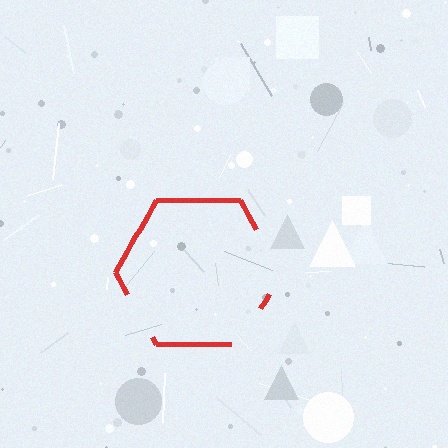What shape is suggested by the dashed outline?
The dashed outline suggests a hexagon.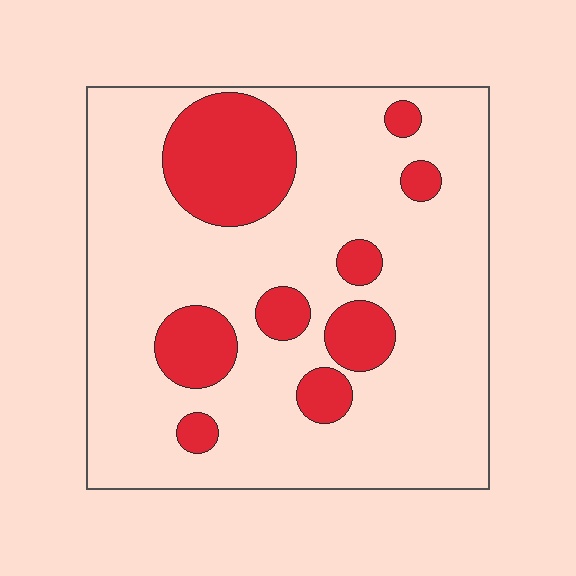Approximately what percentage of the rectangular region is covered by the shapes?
Approximately 20%.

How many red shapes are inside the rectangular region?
9.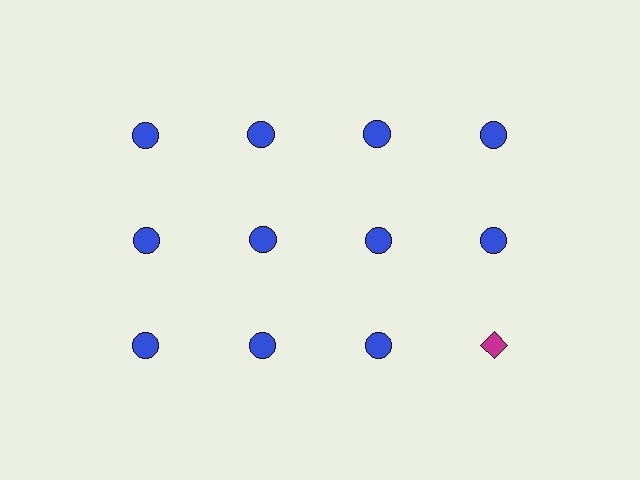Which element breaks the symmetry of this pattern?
The magenta diamond in the third row, second from right column breaks the symmetry. All other shapes are blue circles.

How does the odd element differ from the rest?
It differs in both color (magenta instead of blue) and shape (diamond instead of circle).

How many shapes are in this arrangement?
There are 12 shapes arranged in a grid pattern.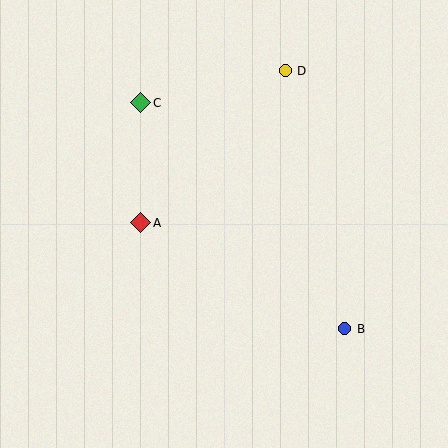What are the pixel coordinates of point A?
Point A is at (141, 223).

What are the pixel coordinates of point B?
Point B is at (345, 329).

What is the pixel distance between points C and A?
The distance between C and A is 120 pixels.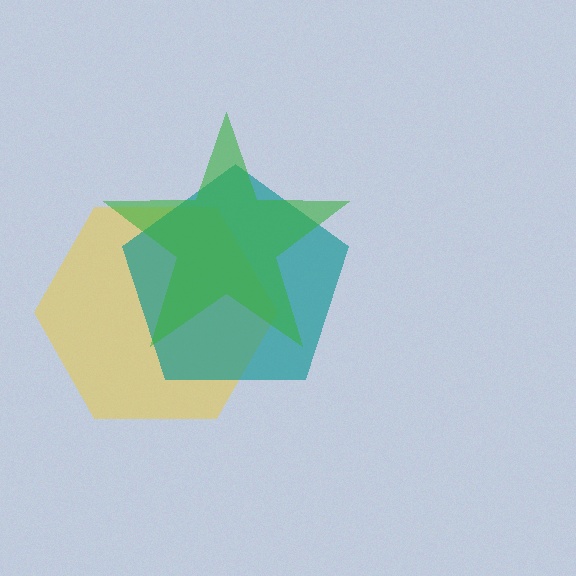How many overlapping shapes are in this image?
There are 3 overlapping shapes in the image.